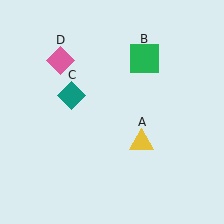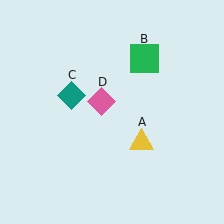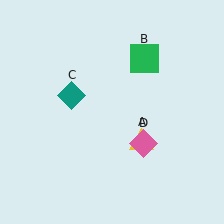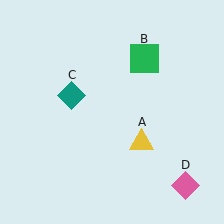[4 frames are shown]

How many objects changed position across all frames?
1 object changed position: pink diamond (object D).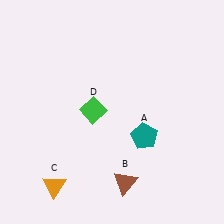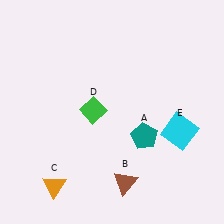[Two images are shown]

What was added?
A cyan square (E) was added in Image 2.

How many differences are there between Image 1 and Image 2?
There is 1 difference between the two images.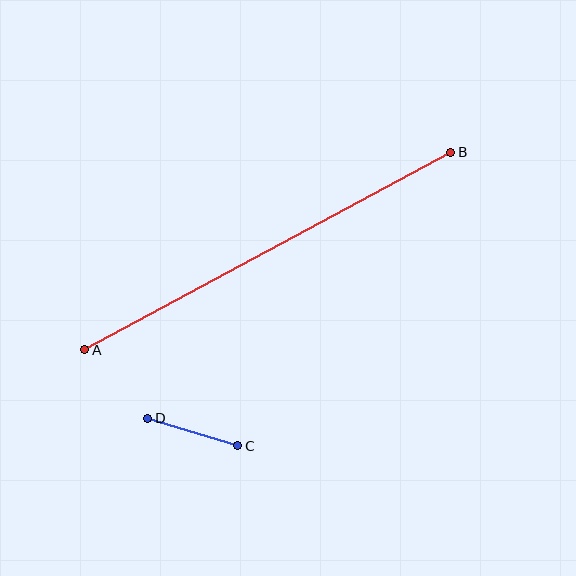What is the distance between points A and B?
The distance is approximately 416 pixels.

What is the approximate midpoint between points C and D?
The midpoint is at approximately (193, 432) pixels.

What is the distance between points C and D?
The distance is approximately 94 pixels.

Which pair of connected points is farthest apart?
Points A and B are farthest apart.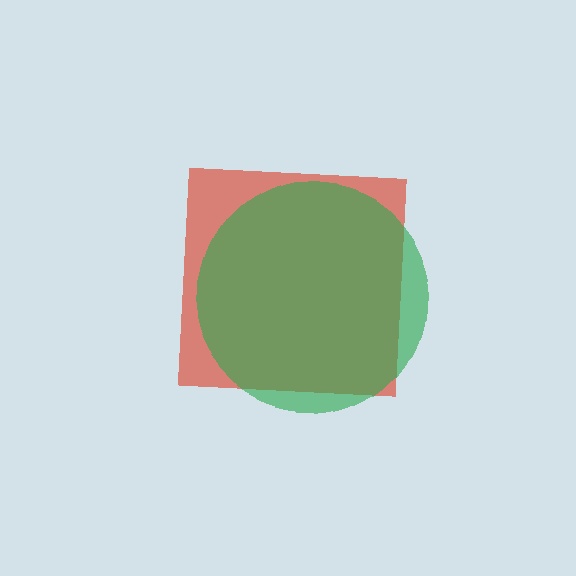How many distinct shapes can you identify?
There are 2 distinct shapes: a red square, a green circle.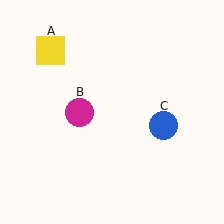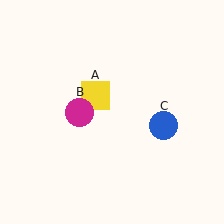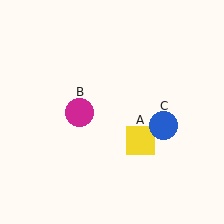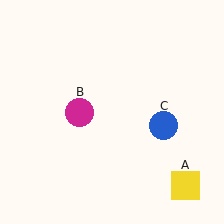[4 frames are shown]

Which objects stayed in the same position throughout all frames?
Magenta circle (object B) and blue circle (object C) remained stationary.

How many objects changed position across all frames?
1 object changed position: yellow square (object A).